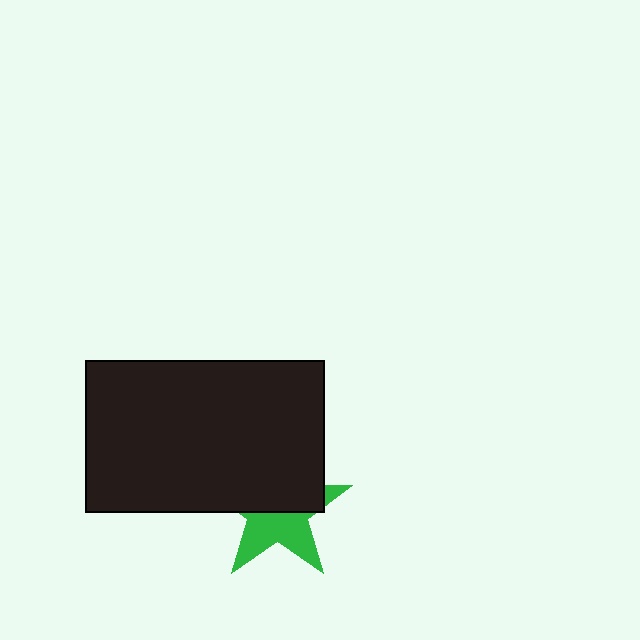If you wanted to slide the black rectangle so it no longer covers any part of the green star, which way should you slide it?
Slide it up — that is the most direct way to separate the two shapes.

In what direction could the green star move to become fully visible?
The green star could move down. That would shift it out from behind the black rectangle entirely.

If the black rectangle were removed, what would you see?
You would see the complete green star.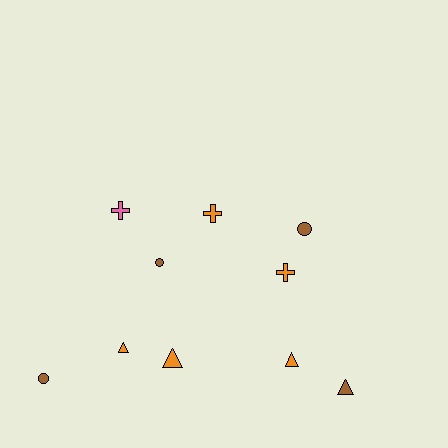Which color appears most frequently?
Orange, with 5 objects.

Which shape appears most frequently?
Triangle, with 4 objects.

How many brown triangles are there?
There is 1 brown triangle.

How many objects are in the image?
There are 10 objects.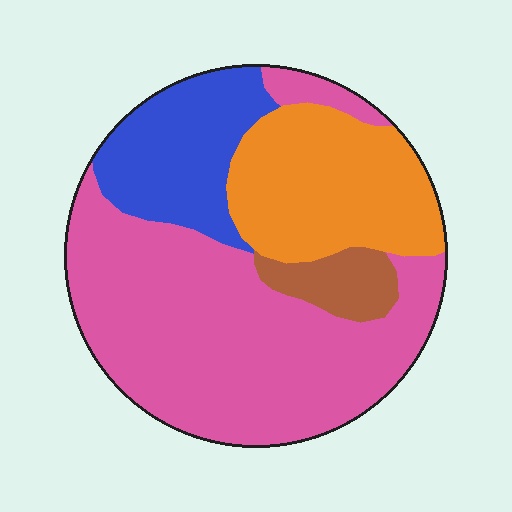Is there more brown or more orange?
Orange.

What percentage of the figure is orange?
Orange takes up between a sixth and a third of the figure.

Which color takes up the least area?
Brown, at roughly 5%.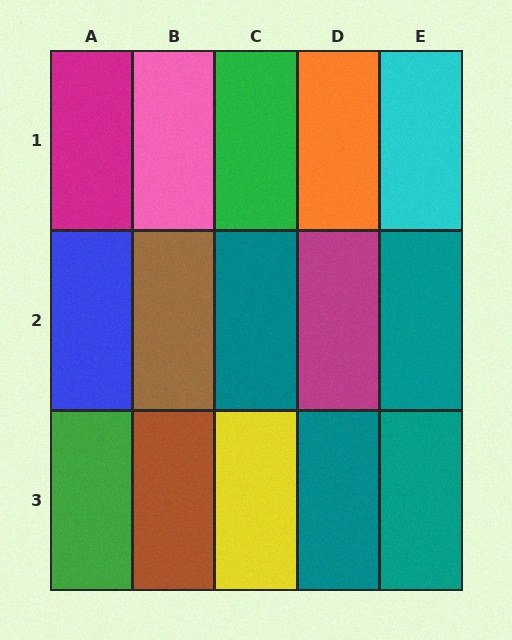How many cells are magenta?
2 cells are magenta.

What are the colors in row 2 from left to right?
Blue, brown, teal, magenta, teal.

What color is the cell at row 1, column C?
Green.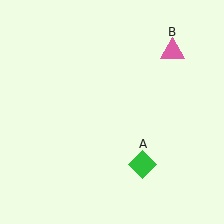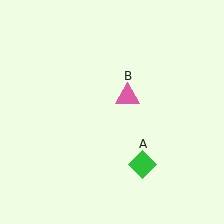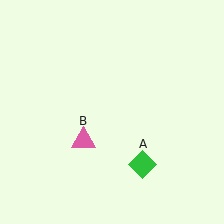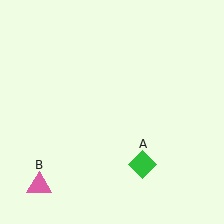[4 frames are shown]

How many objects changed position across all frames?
1 object changed position: pink triangle (object B).